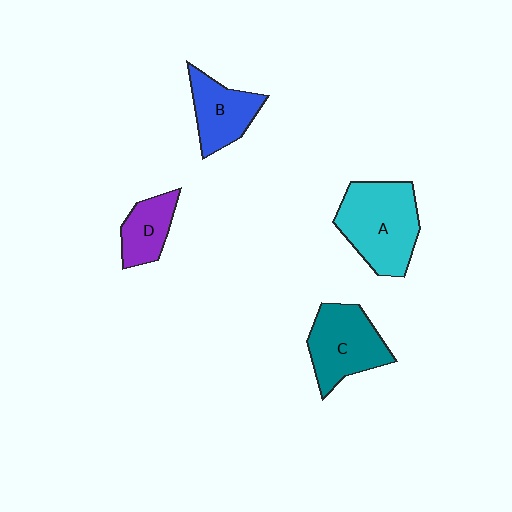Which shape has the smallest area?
Shape D (purple).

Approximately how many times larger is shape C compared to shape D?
Approximately 1.7 times.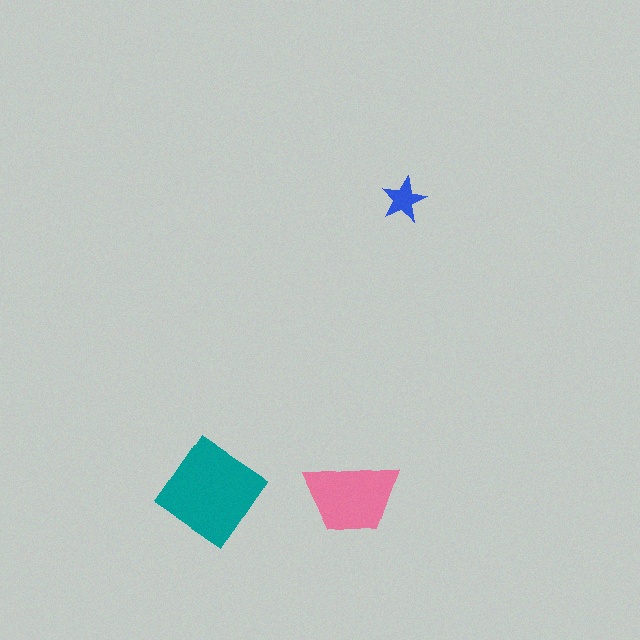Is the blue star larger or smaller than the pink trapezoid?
Smaller.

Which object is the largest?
The teal diamond.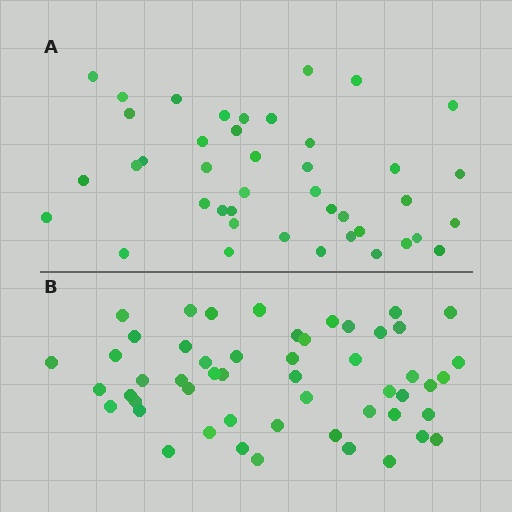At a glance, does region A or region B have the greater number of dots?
Region B (the bottom region) has more dots.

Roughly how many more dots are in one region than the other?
Region B has roughly 10 or so more dots than region A.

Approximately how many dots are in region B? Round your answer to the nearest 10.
About 50 dots. (The exact count is 52, which rounds to 50.)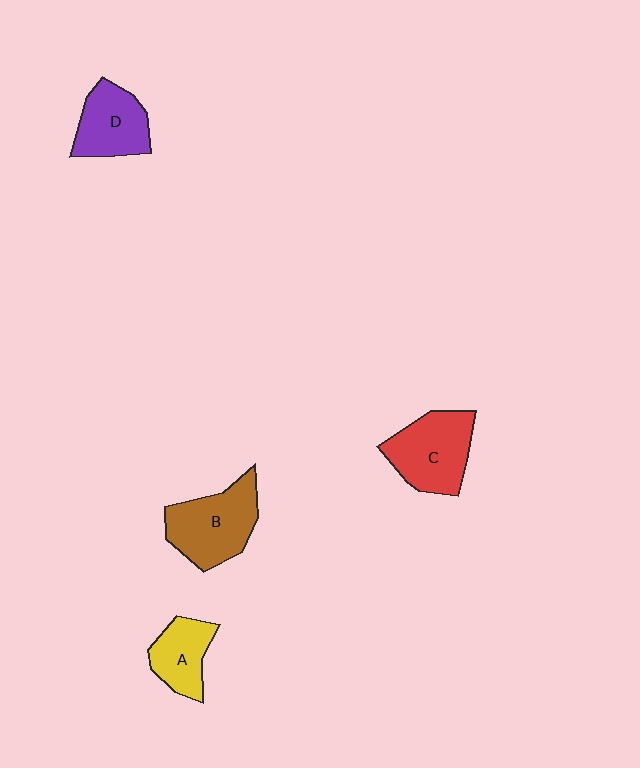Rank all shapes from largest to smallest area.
From largest to smallest: B (brown), C (red), D (purple), A (yellow).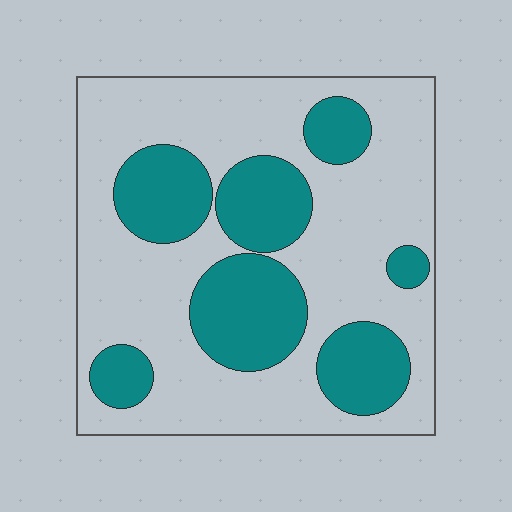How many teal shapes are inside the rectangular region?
7.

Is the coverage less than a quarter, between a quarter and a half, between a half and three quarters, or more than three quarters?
Between a quarter and a half.